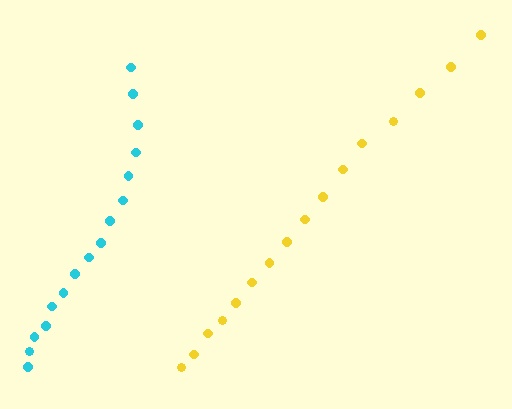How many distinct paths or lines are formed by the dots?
There are 2 distinct paths.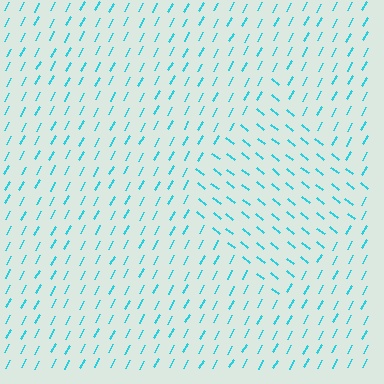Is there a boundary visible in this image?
Yes, there is a texture boundary formed by a change in line orientation.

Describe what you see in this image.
The image is filled with small cyan line segments. A diamond region in the image has lines oriented differently from the surrounding lines, creating a visible texture boundary.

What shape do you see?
I see a diamond.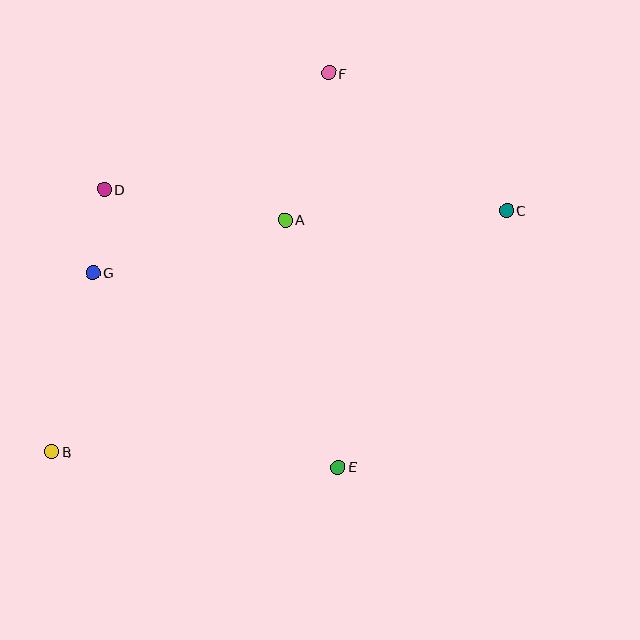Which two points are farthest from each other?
Points B and C are farthest from each other.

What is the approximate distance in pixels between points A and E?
The distance between A and E is approximately 253 pixels.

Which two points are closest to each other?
Points D and G are closest to each other.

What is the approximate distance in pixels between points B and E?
The distance between B and E is approximately 287 pixels.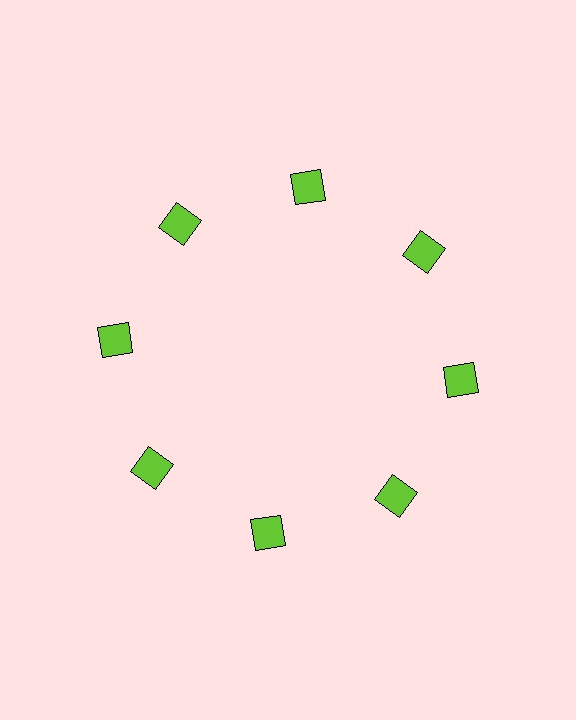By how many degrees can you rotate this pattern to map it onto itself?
The pattern maps onto itself every 45 degrees of rotation.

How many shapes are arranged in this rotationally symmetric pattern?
There are 8 shapes, arranged in 8 groups of 1.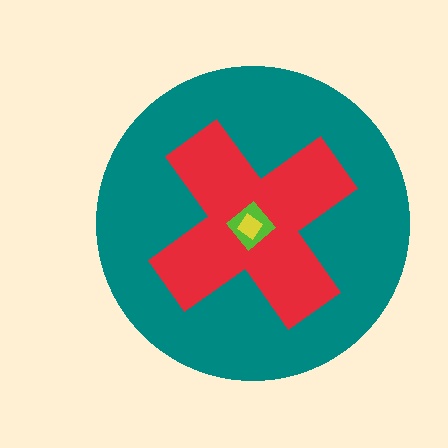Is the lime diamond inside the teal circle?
Yes.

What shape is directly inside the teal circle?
The red cross.